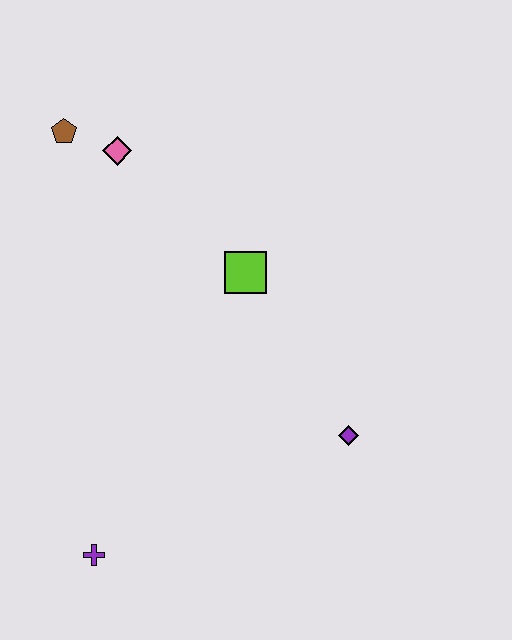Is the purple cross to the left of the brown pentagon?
No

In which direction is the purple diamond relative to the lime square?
The purple diamond is below the lime square.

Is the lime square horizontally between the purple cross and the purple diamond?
Yes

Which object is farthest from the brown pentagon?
The purple cross is farthest from the brown pentagon.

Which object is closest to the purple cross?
The purple diamond is closest to the purple cross.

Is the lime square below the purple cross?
No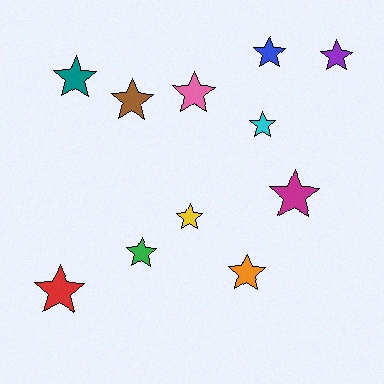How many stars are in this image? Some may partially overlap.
There are 11 stars.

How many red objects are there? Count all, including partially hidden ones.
There is 1 red object.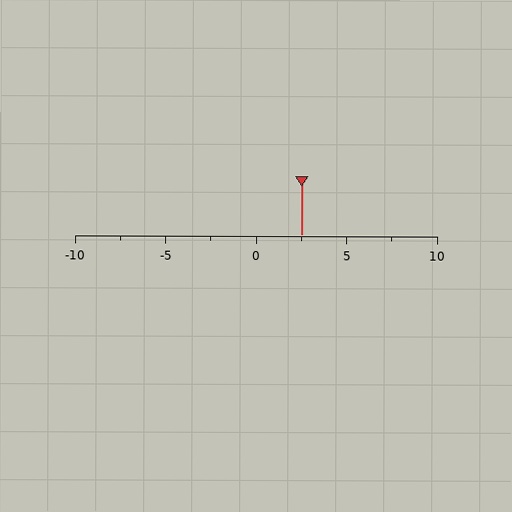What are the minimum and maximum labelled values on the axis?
The axis runs from -10 to 10.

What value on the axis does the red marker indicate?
The marker indicates approximately 2.5.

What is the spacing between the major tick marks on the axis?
The major ticks are spaced 5 apart.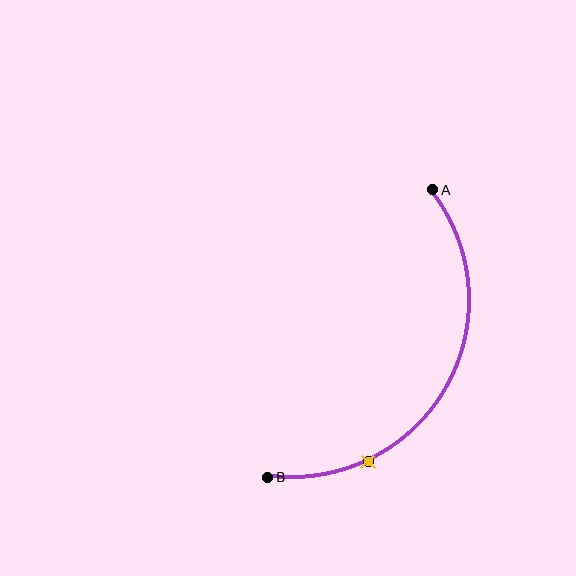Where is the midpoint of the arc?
The arc midpoint is the point on the curve farthest from the straight line joining A and B. It sits to the right of that line.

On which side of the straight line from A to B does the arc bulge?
The arc bulges to the right of the straight line connecting A and B.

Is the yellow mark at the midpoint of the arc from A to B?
No. The yellow mark lies on the arc but is closer to endpoint B. The arc midpoint would be at the point on the curve equidistant along the arc from both A and B.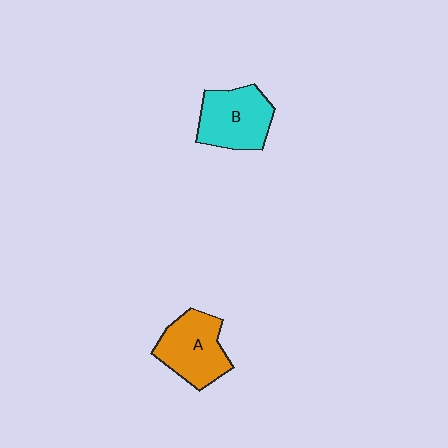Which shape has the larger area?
Shape B (cyan).